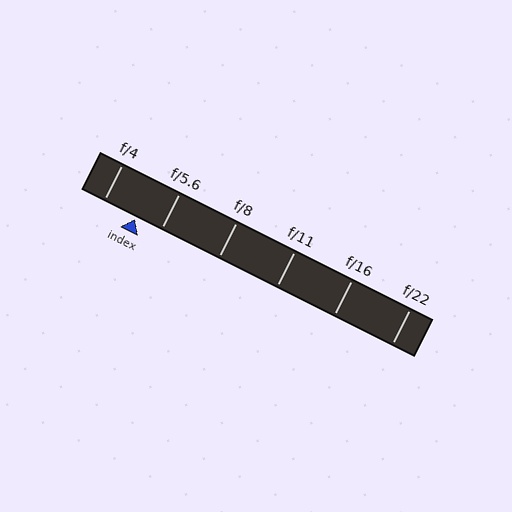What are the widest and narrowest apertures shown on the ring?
The widest aperture shown is f/4 and the narrowest is f/22.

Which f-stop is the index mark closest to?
The index mark is closest to f/5.6.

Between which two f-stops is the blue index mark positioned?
The index mark is between f/4 and f/5.6.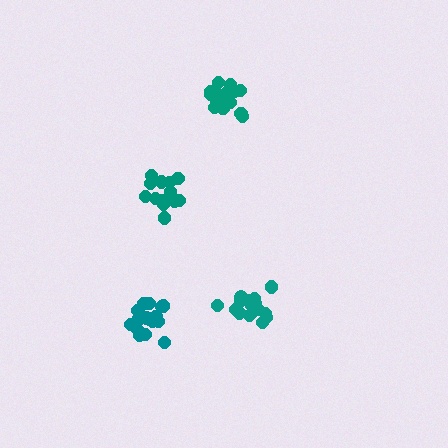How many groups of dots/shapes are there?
There are 4 groups.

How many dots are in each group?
Group 1: 18 dots, Group 2: 14 dots, Group 3: 17 dots, Group 4: 18 dots (67 total).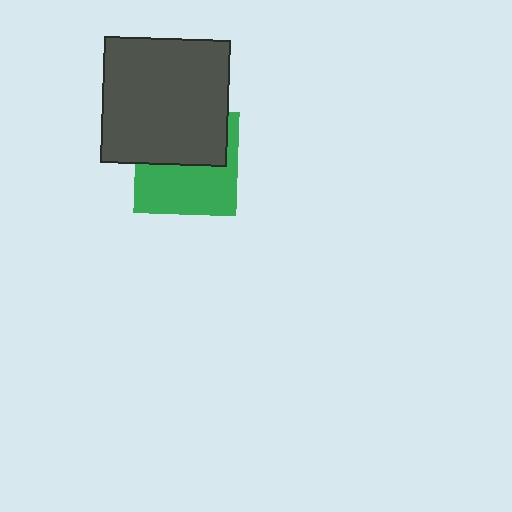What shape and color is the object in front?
The object in front is a dark gray square.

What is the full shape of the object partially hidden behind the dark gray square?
The partially hidden object is a green square.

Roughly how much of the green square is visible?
About half of it is visible (roughly 54%).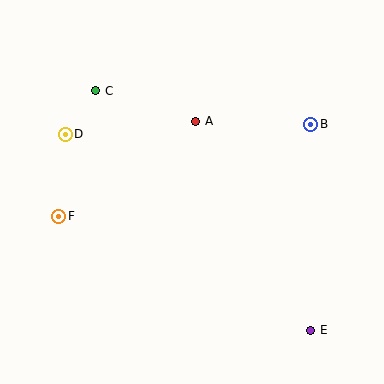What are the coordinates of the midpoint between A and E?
The midpoint between A and E is at (253, 226).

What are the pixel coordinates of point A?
Point A is at (196, 121).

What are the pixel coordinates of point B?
Point B is at (311, 124).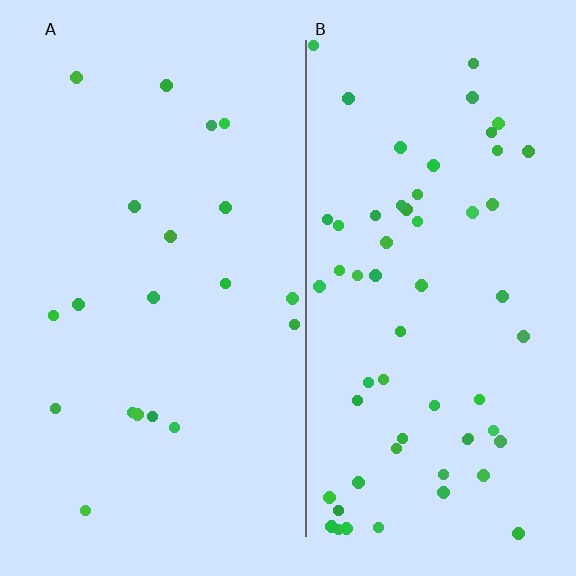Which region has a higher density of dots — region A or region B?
B (the right).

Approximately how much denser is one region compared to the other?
Approximately 3.0× — region B over region A.